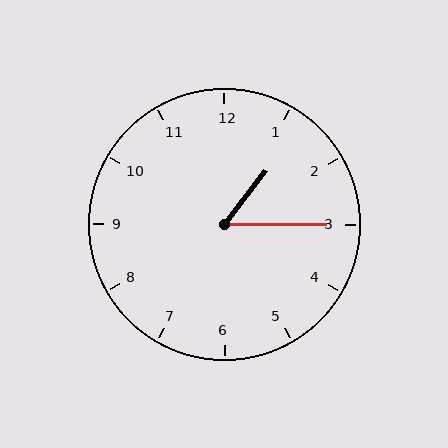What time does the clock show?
1:15.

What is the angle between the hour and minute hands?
Approximately 52 degrees.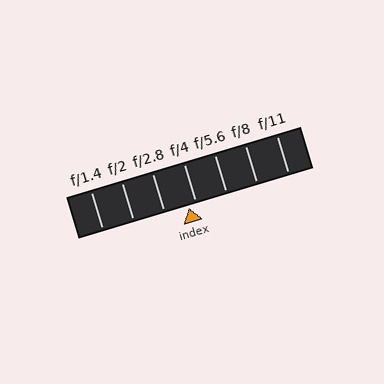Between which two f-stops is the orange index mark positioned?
The index mark is between f/2.8 and f/4.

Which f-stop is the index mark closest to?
The index mark is closest to f/4.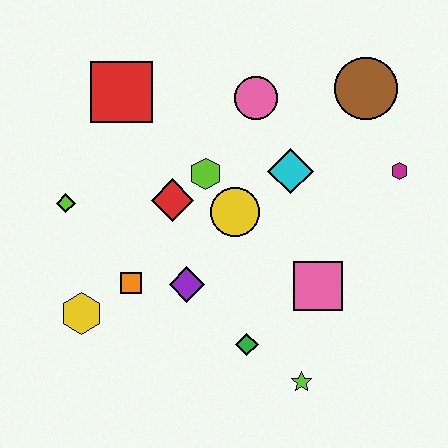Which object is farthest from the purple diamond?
The brown circle is farthest from the purple diamond.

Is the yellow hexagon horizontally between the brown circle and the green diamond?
No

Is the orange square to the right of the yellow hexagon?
Yes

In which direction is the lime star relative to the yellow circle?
The lime star is below the yellow circle.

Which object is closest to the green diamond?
The lime star is closest to the green diamond.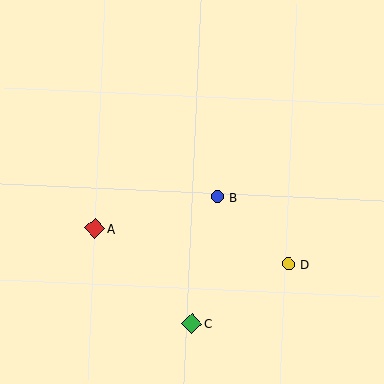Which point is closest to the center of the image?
Point B at (217, 197) is closest to the center.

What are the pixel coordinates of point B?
Point B is at (217, 197).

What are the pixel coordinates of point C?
Point C is at (192, 323).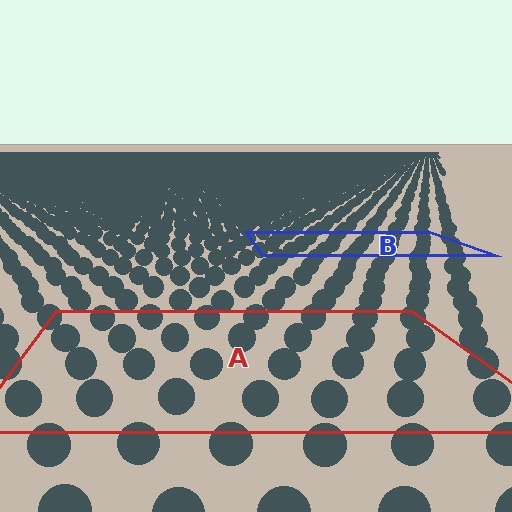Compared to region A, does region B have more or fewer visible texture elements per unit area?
Region B has more texture elements per unit area — they are packed more densely because it is farther away.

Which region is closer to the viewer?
Region A is closer. The texture elements there are larger and more spread out.